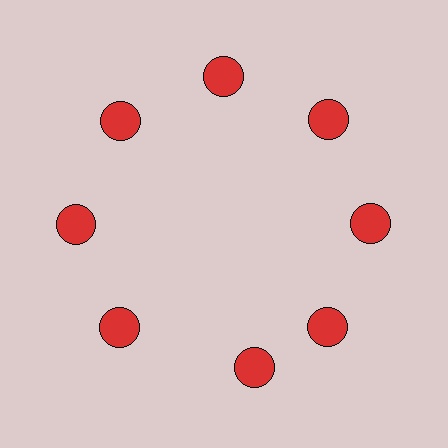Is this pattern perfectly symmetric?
No. The 8 red circles are arranged in a ring, but one element near the 6 o'clock position is rotated out of alignment along the ring, breaking the 8-fold rotational symmetry.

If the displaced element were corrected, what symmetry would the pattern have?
It would have 8-fold rotational symmetry — the pattern would map onto itself every 45 degrees.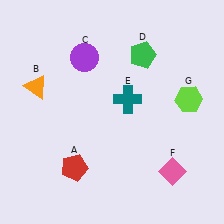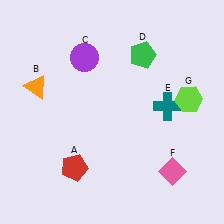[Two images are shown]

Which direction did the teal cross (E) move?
The teal cross (E) moved right.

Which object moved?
The teal cross (E) moved right.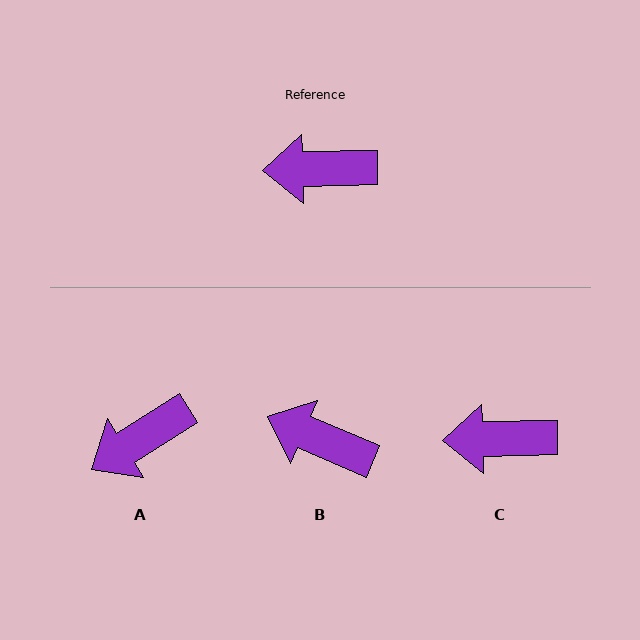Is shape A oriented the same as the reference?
No, it is off by about 31 degrees.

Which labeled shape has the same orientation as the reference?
C.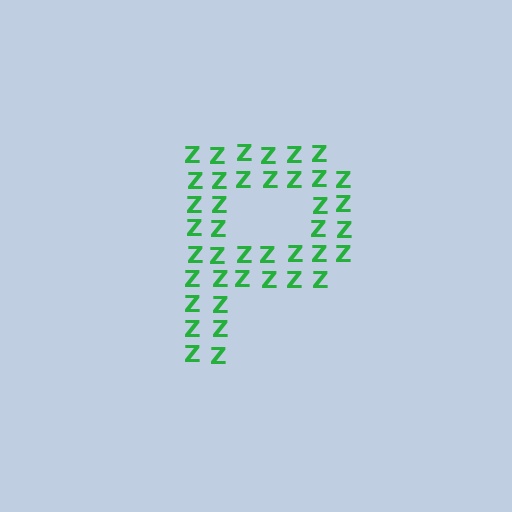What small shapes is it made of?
It is made of small letter Z's.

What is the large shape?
The large shape is the letter P.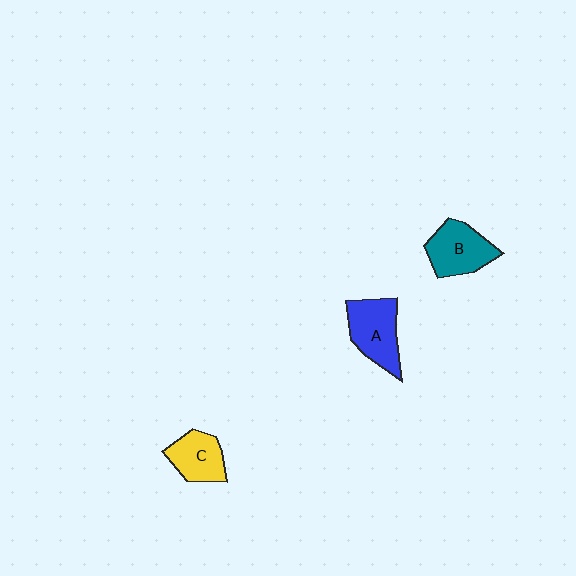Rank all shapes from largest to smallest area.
From largest to smallest: A (blue), B (teal), C (yellow).